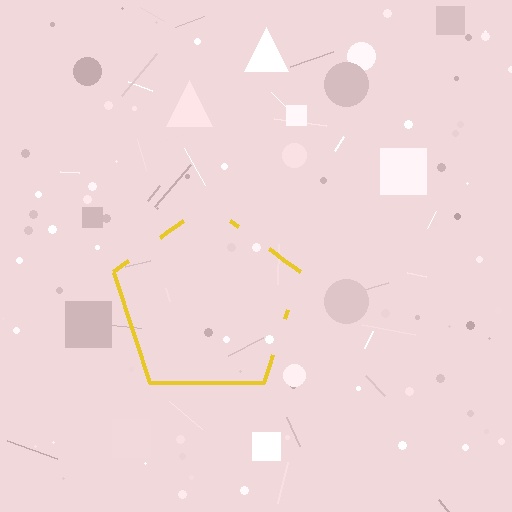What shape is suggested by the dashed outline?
The dashed outline suggests a pentagon.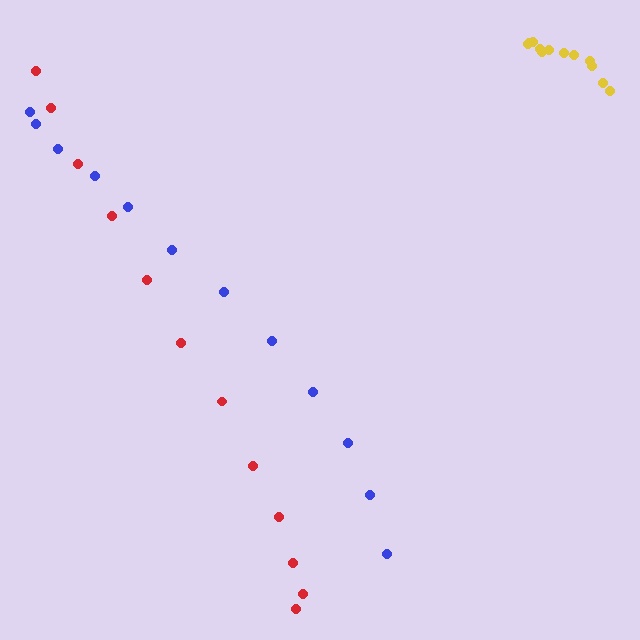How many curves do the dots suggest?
There are 3 distinct paths.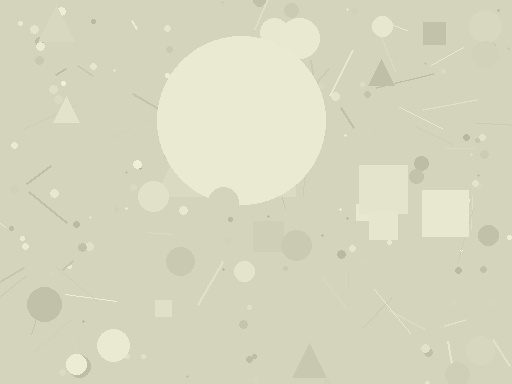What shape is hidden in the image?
A circle is hidden in the image.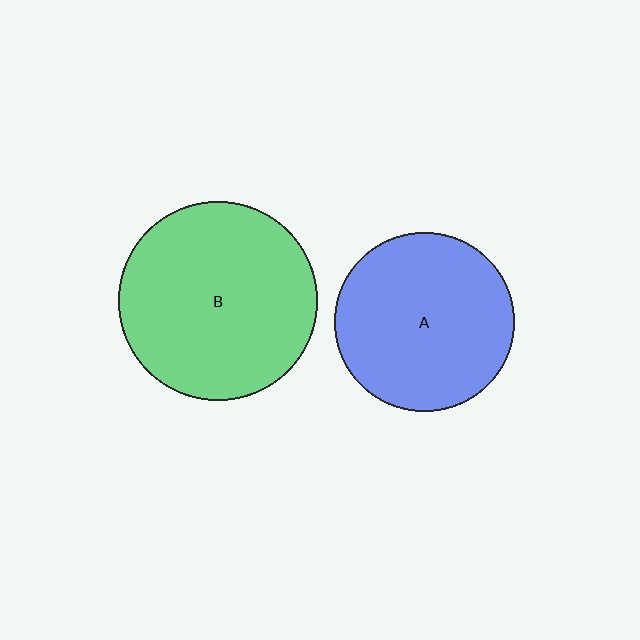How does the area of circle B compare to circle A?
Approximately 1.2 times.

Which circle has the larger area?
Circle B (green).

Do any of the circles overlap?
No, none of the circles overlap.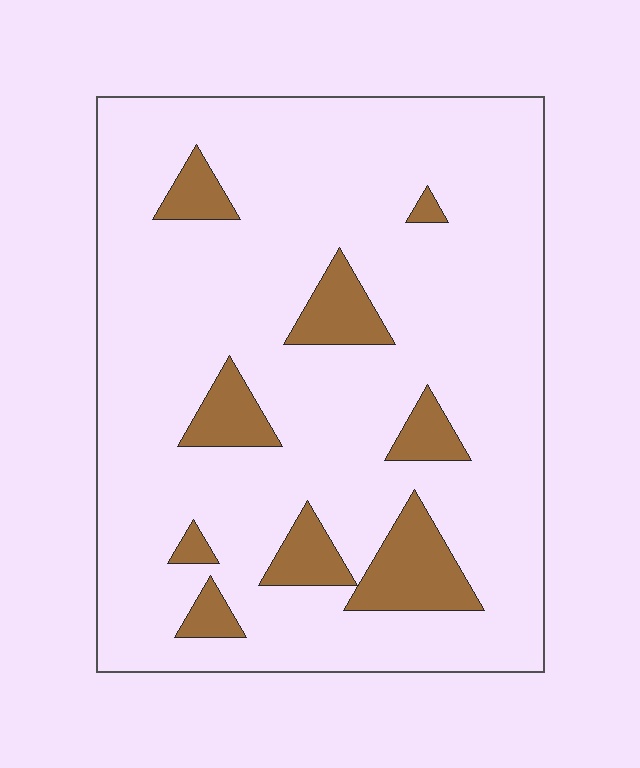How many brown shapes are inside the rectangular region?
9.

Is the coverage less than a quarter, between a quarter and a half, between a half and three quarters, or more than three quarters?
Less than a quarter.